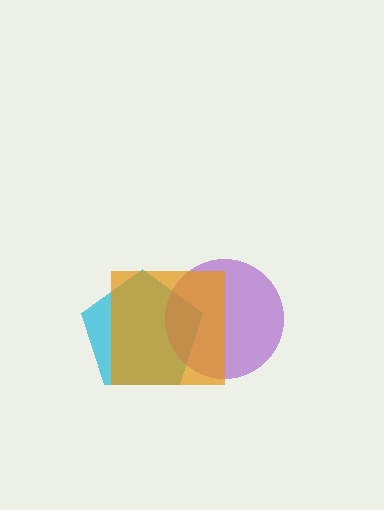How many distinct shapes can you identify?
There are 3 distinct shapes: a cyan pentagon, a purple circle, an orange square.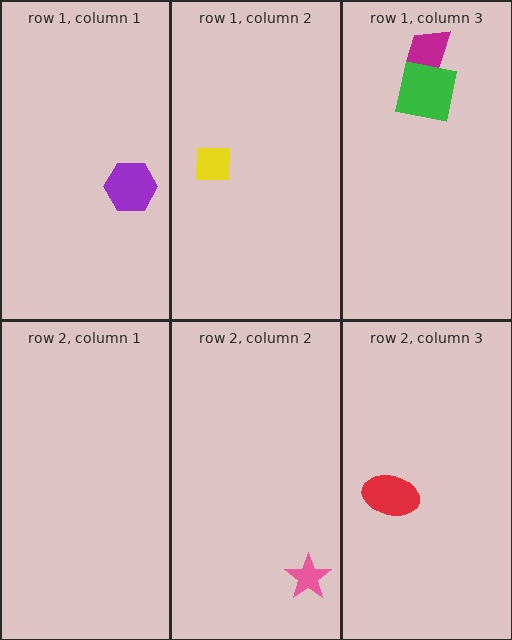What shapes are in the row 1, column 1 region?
The purple hexagon.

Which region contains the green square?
The row 1, column 3 region.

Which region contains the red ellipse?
The row 2, column 3 region.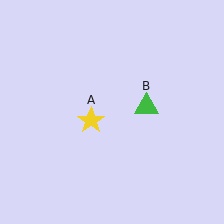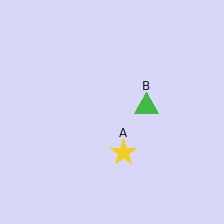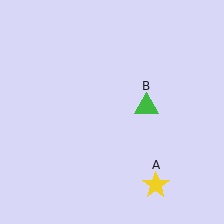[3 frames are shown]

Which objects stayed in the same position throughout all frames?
Green triangle (object B) remained stationary.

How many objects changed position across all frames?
1 object changed position: yellow star (object A).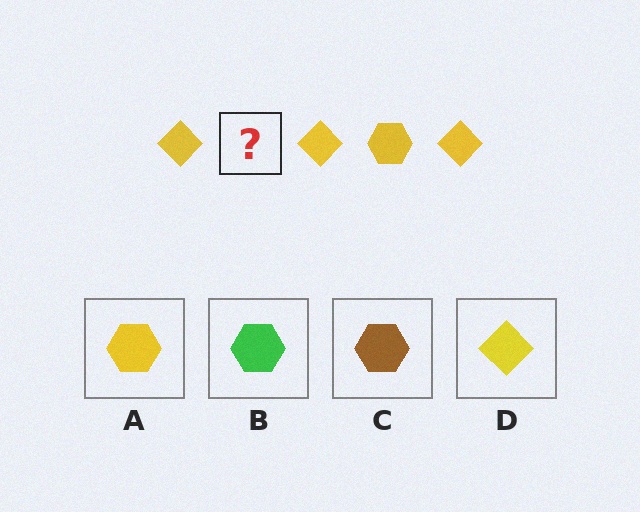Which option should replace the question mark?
Option A.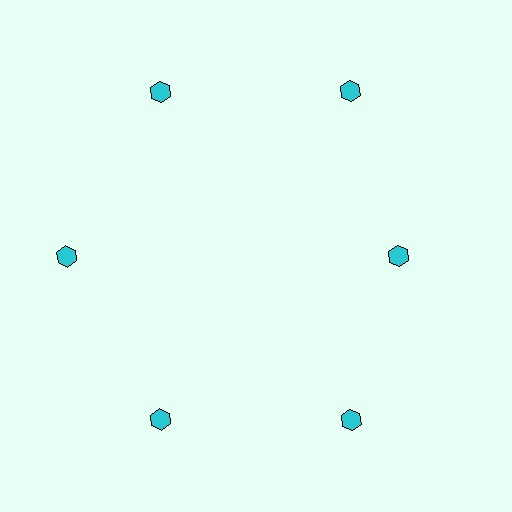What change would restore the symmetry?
The symmetry would be restored by moving it outward, back onto the ring so that all 6 hexagons sit at equal angles and equal distance from the center.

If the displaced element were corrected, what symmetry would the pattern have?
It would have 6-fold rotational symmetry — the pattern would map onto itself every 60 degrees.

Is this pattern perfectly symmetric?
No. The 6 cyan hexagons are arranged in a ring, but one element near the 3 o'clock position is pulled inward toward the center, breaking the 6-fold rotational symmetry.